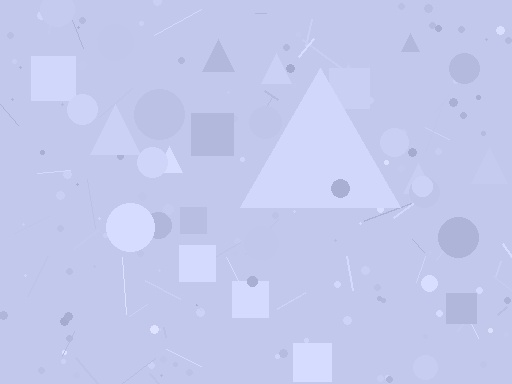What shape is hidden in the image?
A triangle is hidden in the image.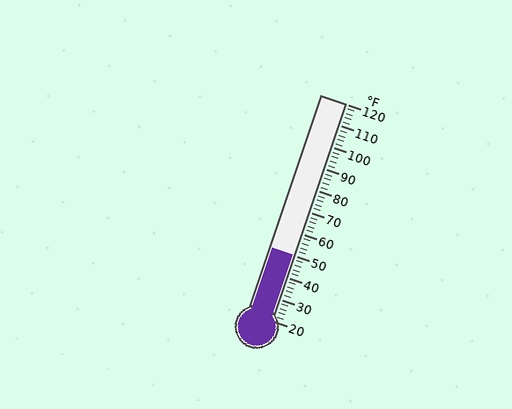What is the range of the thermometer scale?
The thermometer scale ranges from 20°F to 120°F.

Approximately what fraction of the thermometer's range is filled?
The thermometer is filled to approximately 30% of its range.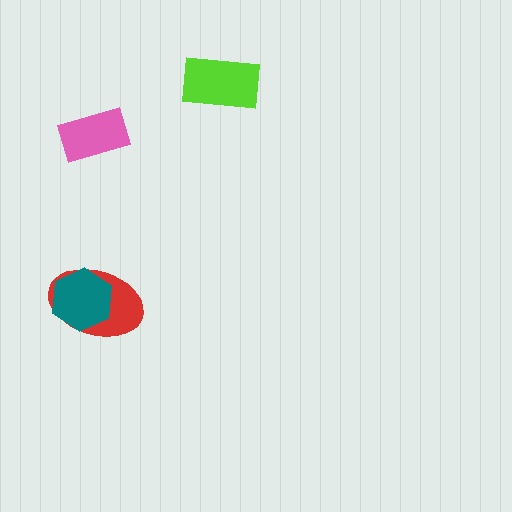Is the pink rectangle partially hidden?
No, no other shape covers it.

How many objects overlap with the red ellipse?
1 object overlaps with the red ellipse.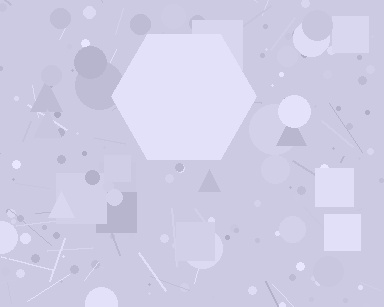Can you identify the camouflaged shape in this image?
The camouflaged shape is a hexagon.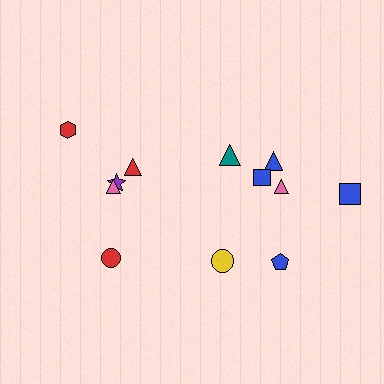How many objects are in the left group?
There are 5 objects.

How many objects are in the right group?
There are 7 objects.